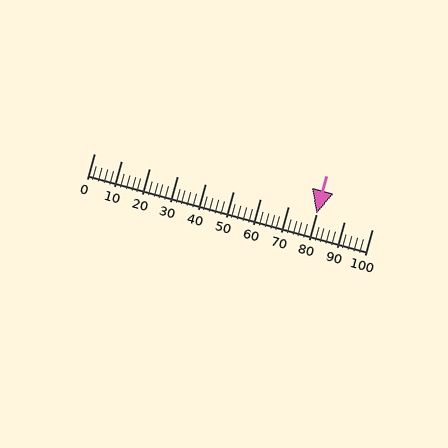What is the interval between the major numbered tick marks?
The major tick marks are spaced 10 units apart.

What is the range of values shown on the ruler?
The ruler shows values from 0 to 100.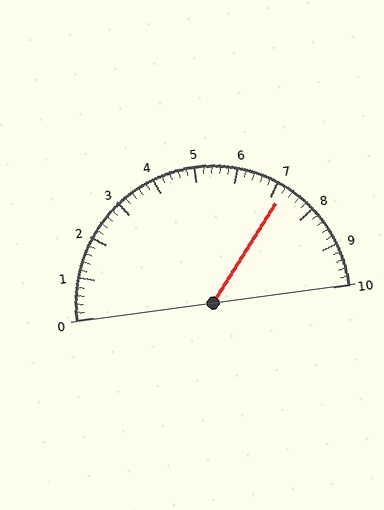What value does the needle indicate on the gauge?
The needle indicates approximately 7.2.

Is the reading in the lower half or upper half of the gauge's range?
The reading is in the upper half of the range (0 to 10).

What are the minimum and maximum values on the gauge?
The gauge ranges from 0 to 10.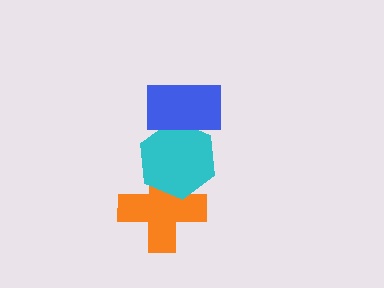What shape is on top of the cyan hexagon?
The blue rectangle is on top of the cyan hexagon.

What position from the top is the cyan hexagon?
The cyan hexagon is 2nd from the top.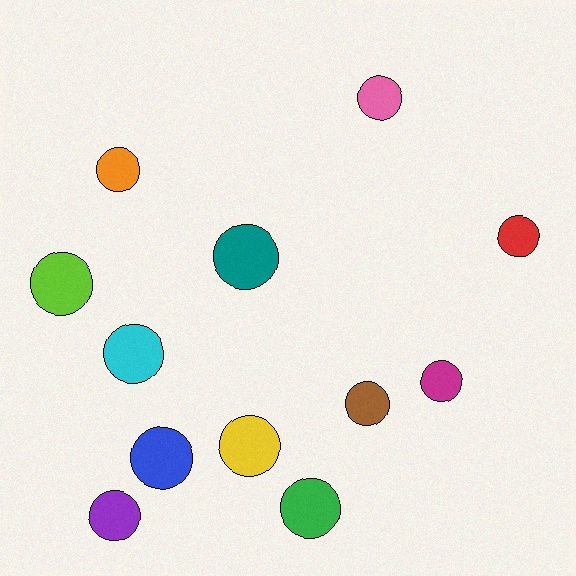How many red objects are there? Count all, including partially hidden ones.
There is 1 red object.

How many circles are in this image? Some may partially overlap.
There are 12 circles.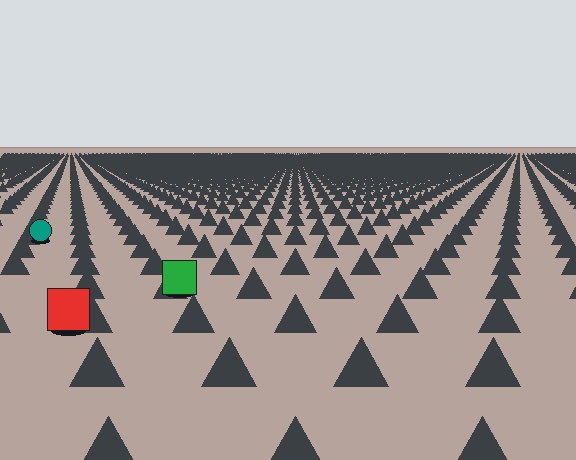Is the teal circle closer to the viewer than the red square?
No. The red square is closer — you can tell from the texture gradient: the ground texture is coarser near it.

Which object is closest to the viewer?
The red square is closest. The texture marks near it are larger and more spread out.